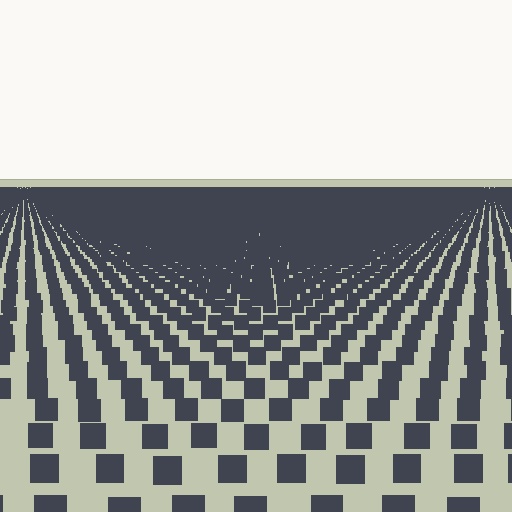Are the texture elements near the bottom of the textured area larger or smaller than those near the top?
Larger. Near the bottom, elements are closer to the viewer and appear at a bigger on-screen size.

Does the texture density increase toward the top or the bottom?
Density increases toward the top.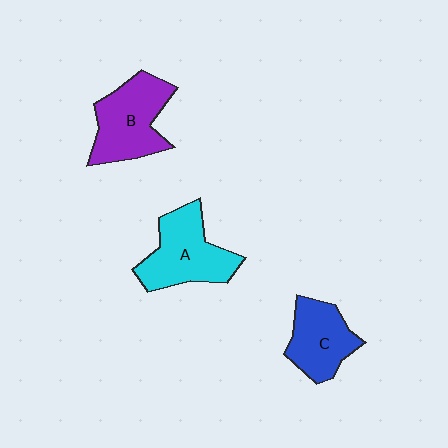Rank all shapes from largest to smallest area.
From largest to smallest: A (cyan), B (purple), C (blue).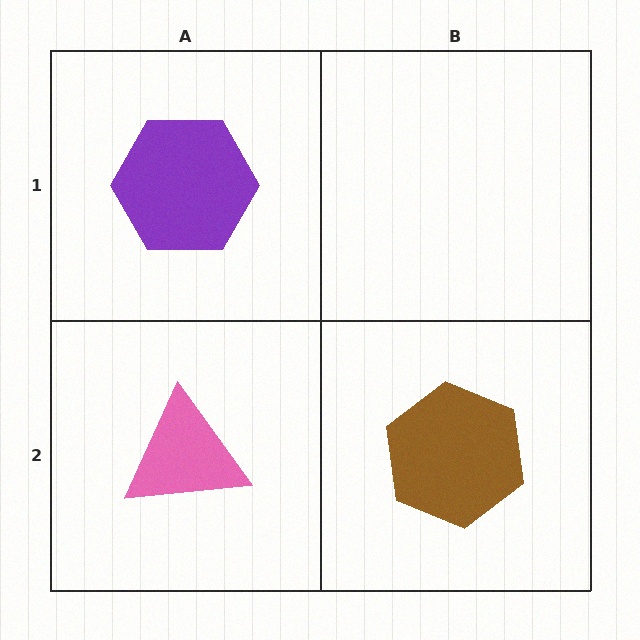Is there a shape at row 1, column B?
No, that cell is empty.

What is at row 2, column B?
A brown hexagon.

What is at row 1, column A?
A purple hexagon.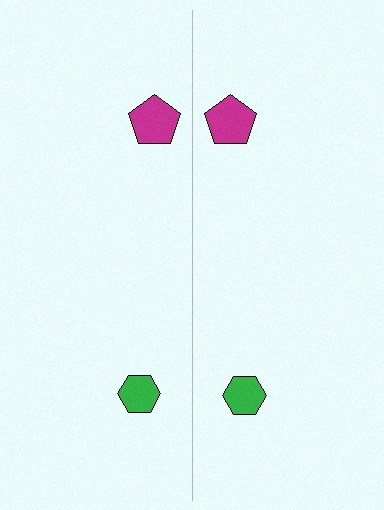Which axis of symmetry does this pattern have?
The pattern has a vertical axis of symmetry running through the center of the image.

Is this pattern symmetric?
Yes, this pattern has bilateral (reflection) symmetry.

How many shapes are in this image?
There are 4 shapes in this image.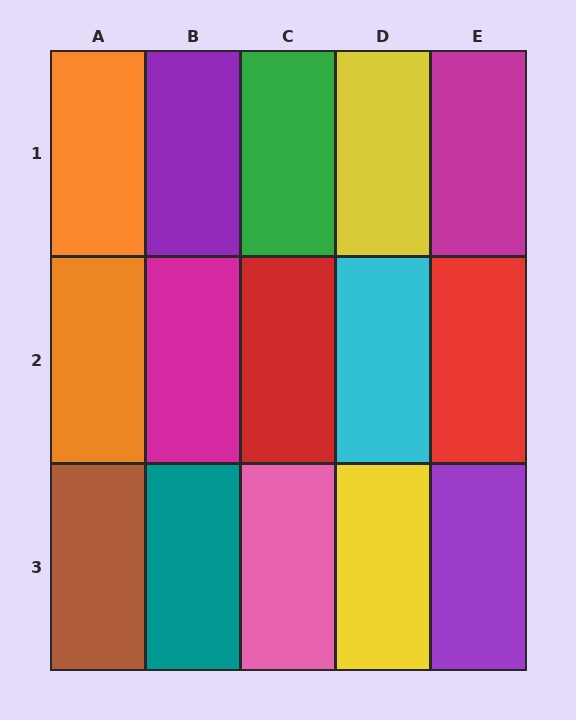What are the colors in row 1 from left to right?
Orange, purple, green, yellow, magenta.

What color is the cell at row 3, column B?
Teal.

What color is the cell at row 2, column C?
Red.